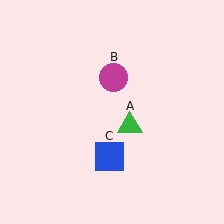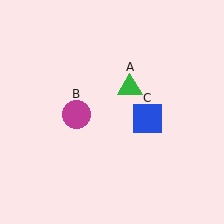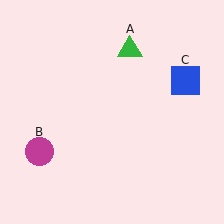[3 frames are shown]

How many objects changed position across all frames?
3 objects changed position: green triangle (object A), magenta circle (object B), blue square (object C).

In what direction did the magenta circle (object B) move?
The magenta circle (object B) moved down and to the left.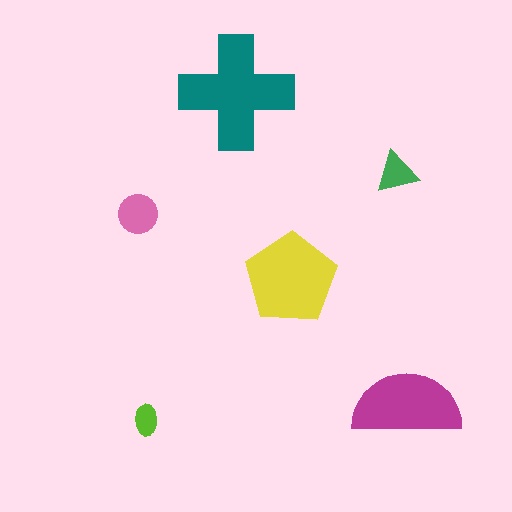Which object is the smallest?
The lime ellipse.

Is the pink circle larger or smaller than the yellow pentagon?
Smaller.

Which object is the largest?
The teal cross.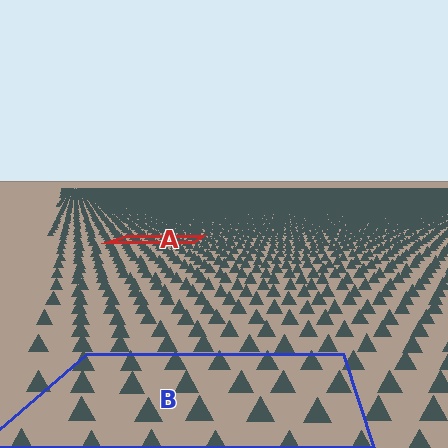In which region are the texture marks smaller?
The texture marks are smaller in region A, because it is farther away.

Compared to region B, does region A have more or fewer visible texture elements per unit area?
Region A has more texture elements per unit area — they are packed more densely because it is farther away.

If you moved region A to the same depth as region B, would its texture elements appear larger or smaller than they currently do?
They would appear larger. At a closer depth, the same texture elements are projected at a bigger on-screen size.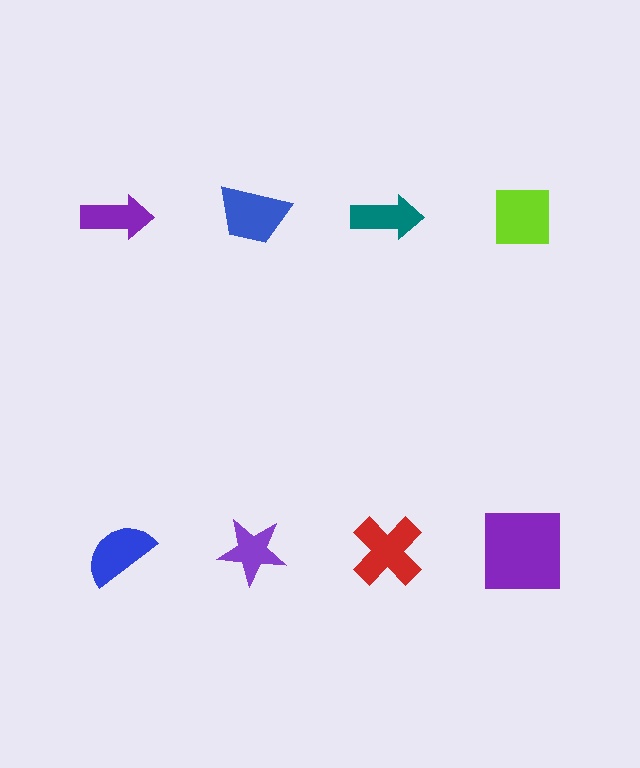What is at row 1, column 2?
A blue trapezoid.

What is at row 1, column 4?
A lime square.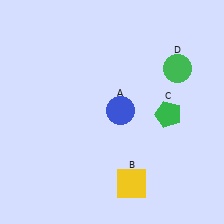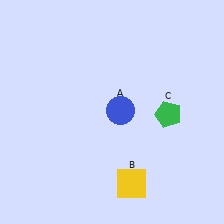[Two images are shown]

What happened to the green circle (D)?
The green circle (D) was removed in Image 2. It was in the top-right area of Image 1.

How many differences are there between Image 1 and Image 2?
There is 1 difference between the two images.